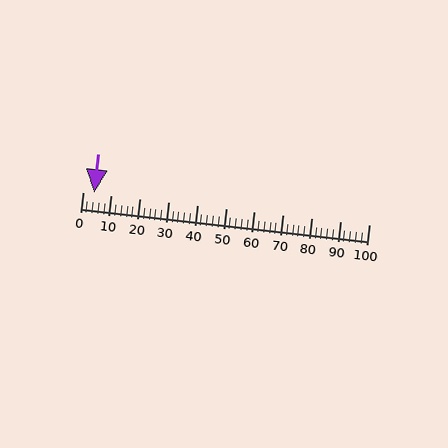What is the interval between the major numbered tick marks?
The major tick marks are spaced 10 units apart.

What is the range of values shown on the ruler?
The ruler shows values from 0 to 100.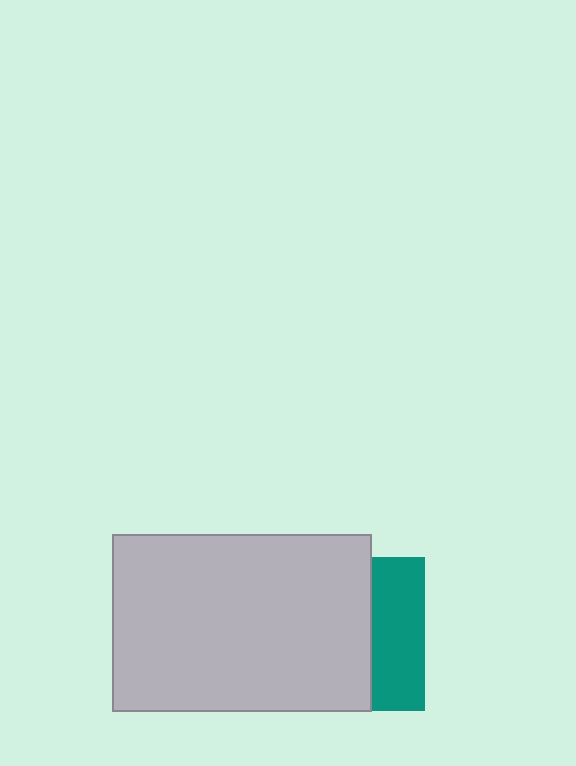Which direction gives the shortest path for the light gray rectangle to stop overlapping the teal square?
Moving left gives the shortest separation.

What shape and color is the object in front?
The object in front is a light gray rectangle.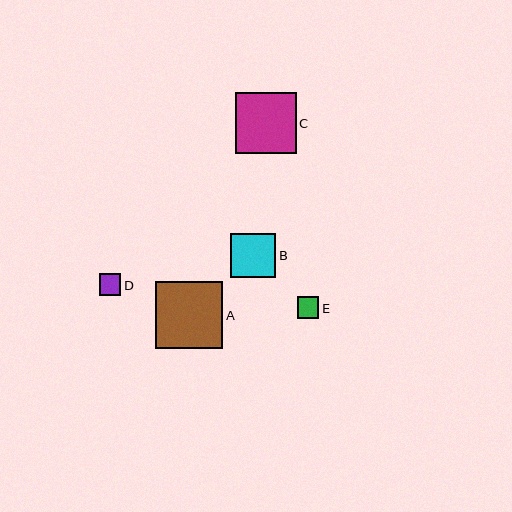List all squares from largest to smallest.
From largest to smallest: A, C, B, E, D.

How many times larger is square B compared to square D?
Square B is approximately 2.1 times the size of square D.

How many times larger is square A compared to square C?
Square A is approximately 1.1 times the size of square C.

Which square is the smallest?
Square D is the smallest with a size of approximately 21 pixels.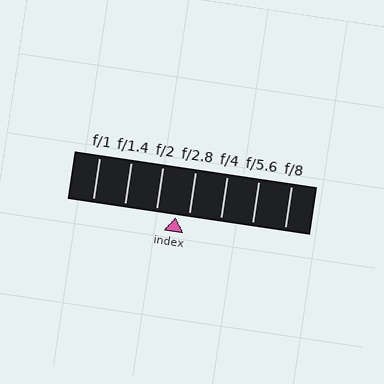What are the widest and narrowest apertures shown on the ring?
The widest aperture shown is f/1 and the narrowest is f/8.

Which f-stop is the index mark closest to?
The index mark is closest to f/2.8.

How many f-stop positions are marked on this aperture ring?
There are 7 f-stop positions marked.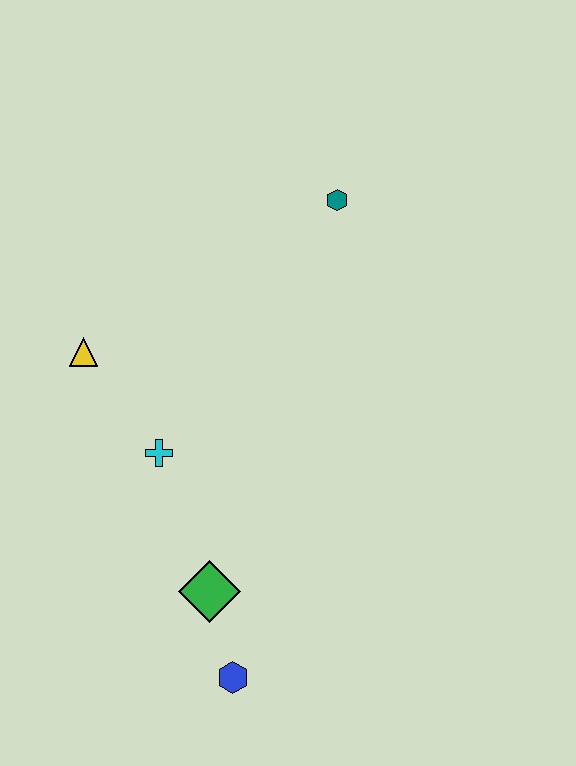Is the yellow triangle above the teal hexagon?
No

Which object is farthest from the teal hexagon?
The blue hexagon is farthest from the teal hexagon.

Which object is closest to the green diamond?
The blue hexagon is closest to the green diamond.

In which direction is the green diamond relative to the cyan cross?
The green diamond is below the cyan cross.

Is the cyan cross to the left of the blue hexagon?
Yes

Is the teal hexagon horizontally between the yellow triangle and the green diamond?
No